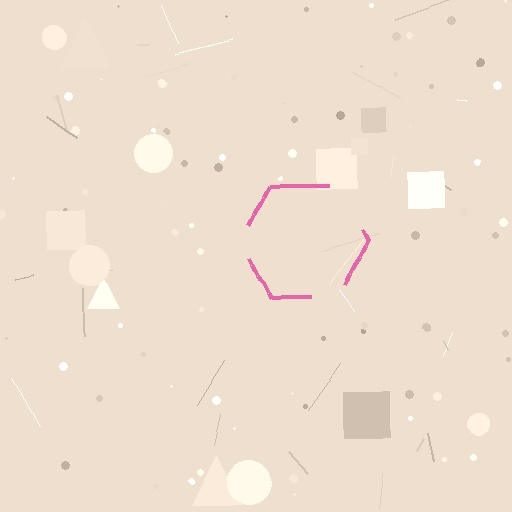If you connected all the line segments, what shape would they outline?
They would outline a hexagon.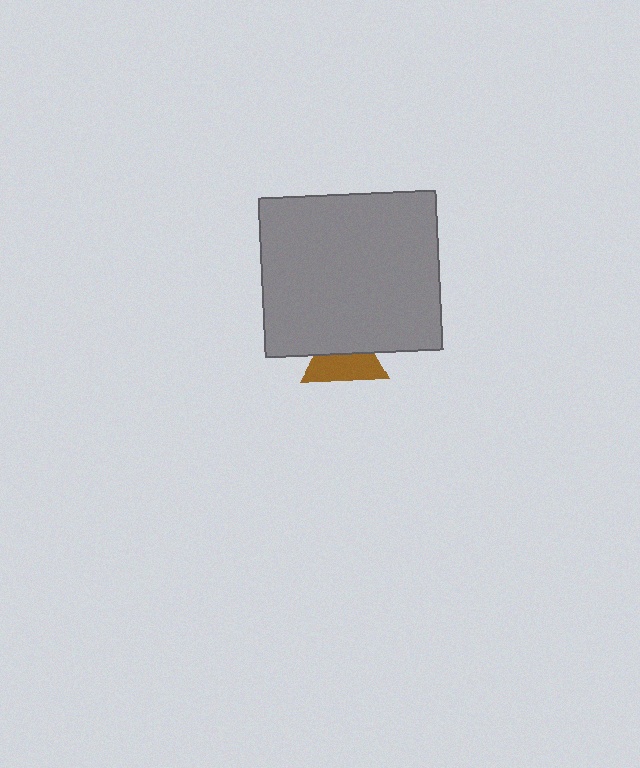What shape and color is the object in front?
The object in front is a gray rectangle.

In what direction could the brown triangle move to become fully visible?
The brown triangle could move down. That would shift it out from behind the gray rectangle entirely.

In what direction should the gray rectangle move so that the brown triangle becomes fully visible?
The gray rectangle should move up. That is the shortest direction to clear the overlap and leave the brown triangle fully visible.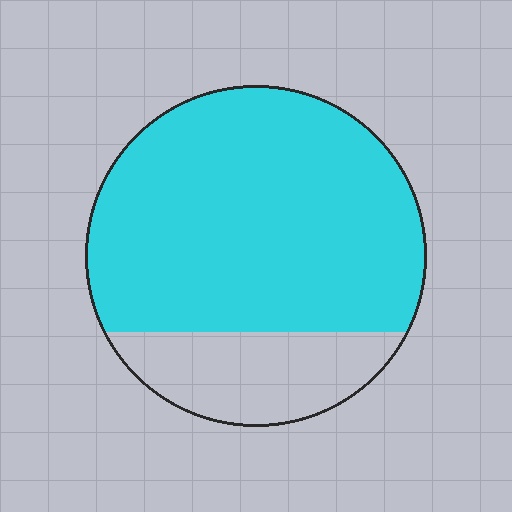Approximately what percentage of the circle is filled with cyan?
Approximately 75%.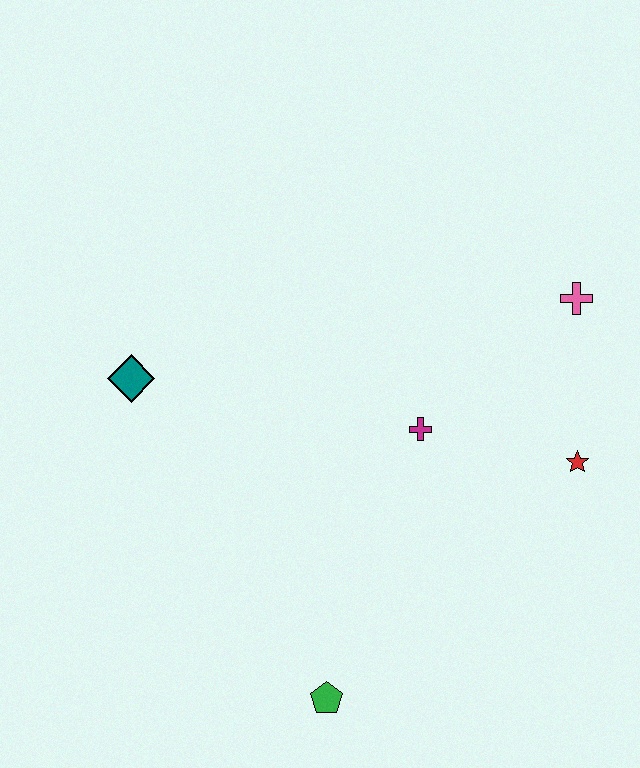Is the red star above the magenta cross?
No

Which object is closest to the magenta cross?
The red star is closest to the magenta cross.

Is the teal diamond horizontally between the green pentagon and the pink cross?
No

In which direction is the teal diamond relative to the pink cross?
The teal diamond is to the left of the pink cross.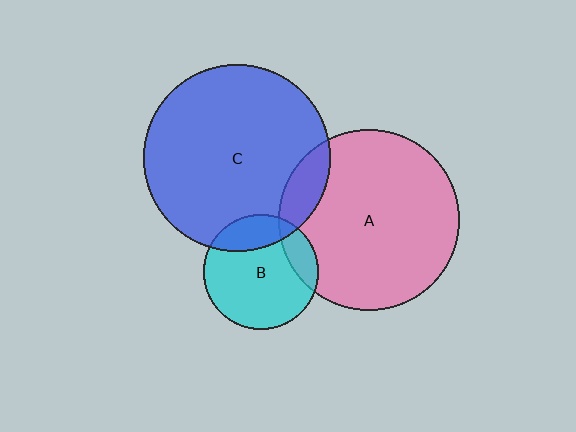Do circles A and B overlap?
Yes.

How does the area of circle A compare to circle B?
Approximately 2.5 times.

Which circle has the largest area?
Circle C (blue).